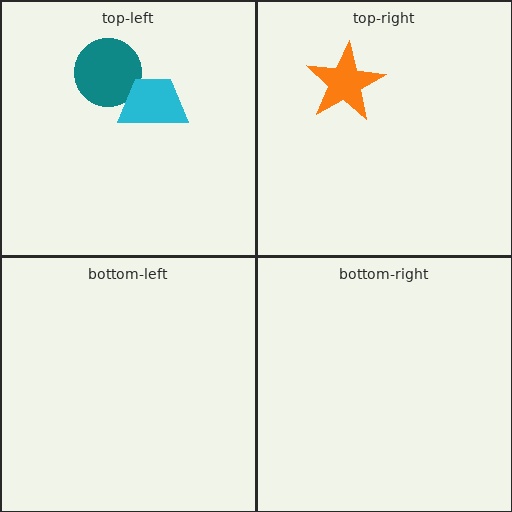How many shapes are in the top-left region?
2.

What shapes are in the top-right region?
The orange star.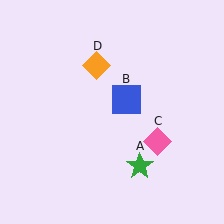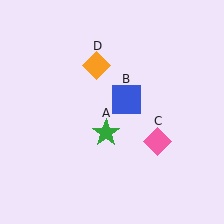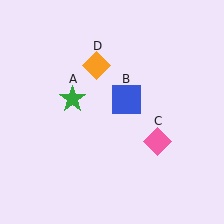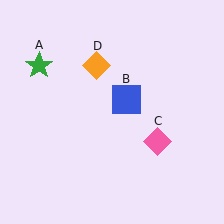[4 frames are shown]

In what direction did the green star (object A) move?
The green star (object A) moved up and to the left.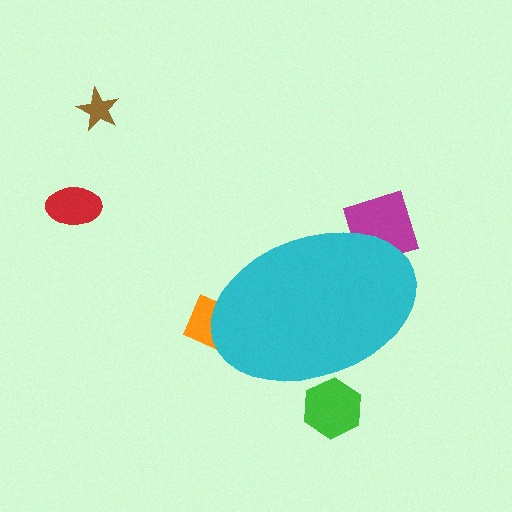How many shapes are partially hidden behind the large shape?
3 shapes are partially hidden.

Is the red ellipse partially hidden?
No, the red ellipse is fully visible.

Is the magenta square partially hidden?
Yes, the magenta square is partially hidden behind the cyan ellipse.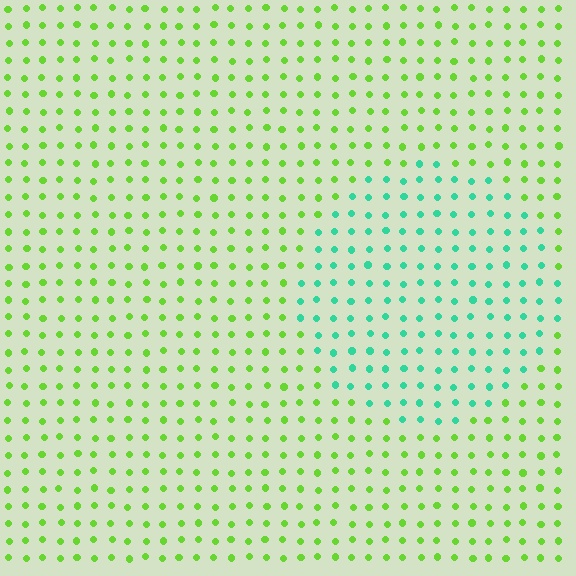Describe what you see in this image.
The image is filled with small lime elements in a uniform arrangement. A circle-shaped region is visible where the elements are tinted to a slightly different hue, forming a subtle color boundary.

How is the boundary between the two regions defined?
The boundary is defined purely by a slight shift in hue (about 59 degrees). Spacing, size, and orientation are identical on both sides.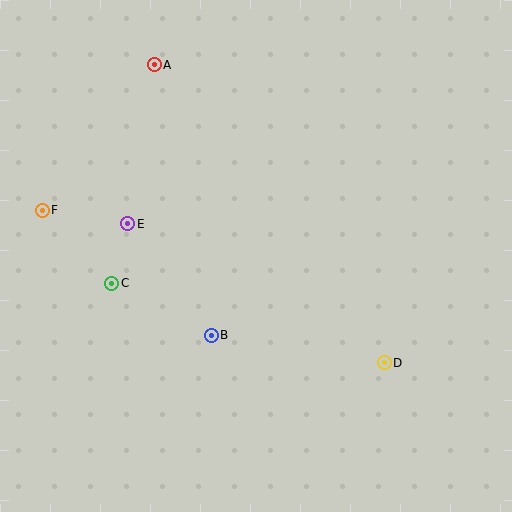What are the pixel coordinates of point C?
Point C is at (112, 283).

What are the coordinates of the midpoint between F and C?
The midpoint between F and C is at (77, 247).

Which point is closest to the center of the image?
Point B at (211, 335) is closest to the center.